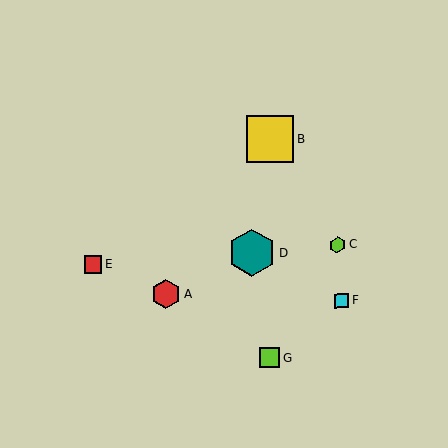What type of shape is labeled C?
Shape C is a lime hexagon.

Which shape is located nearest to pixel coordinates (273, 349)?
The lime square (labeled G) at (269, 358) is nearest to that location.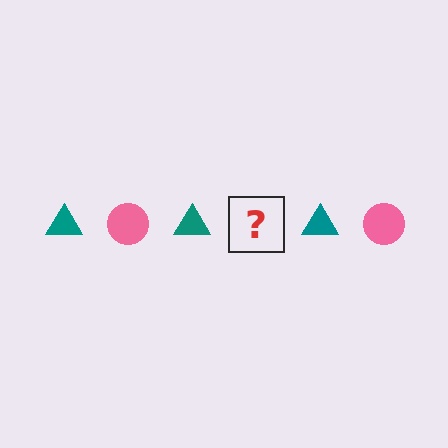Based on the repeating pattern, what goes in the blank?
The blank should be a pink circle.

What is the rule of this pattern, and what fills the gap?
The rule is that the pattern alternates between teal triangle and pink circle. The gap should be filled with a pink circle.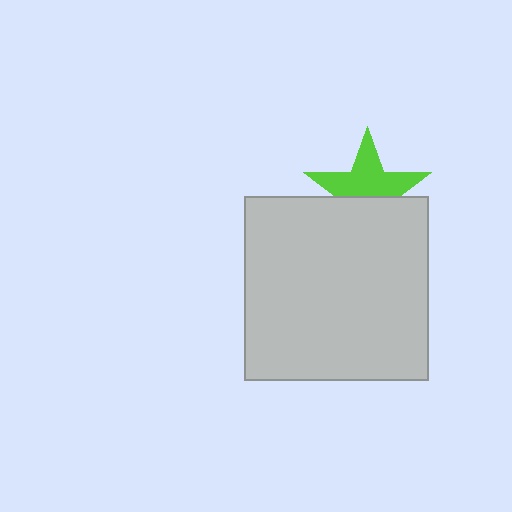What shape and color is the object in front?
The object in front is a light gray square.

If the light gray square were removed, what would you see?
You would see the complete lime star.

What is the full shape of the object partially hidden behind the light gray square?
The partially hidden object is a lime star.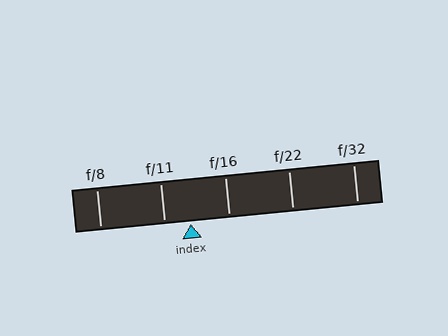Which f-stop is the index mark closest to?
The index mark is closest to f/11.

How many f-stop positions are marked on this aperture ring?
There are 5 f-stop positions marked.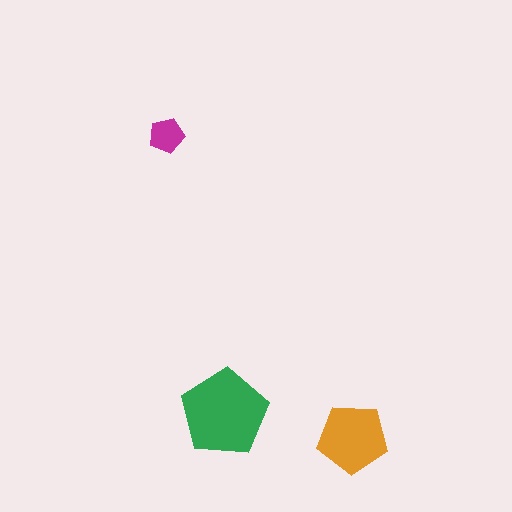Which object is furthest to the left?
The magenta pentagon is leftmost.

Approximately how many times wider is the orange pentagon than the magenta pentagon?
About 2 times wider.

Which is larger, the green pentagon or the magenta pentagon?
The green one.